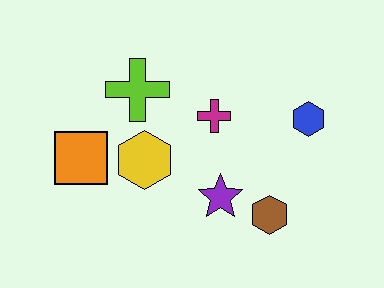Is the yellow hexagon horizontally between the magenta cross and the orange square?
Yes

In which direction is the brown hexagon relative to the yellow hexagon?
The brown hexagon is to the right of the yellow hexagon.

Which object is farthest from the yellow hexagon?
The blue hexagon is farthest from the yellow hexagon.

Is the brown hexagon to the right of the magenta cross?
Yes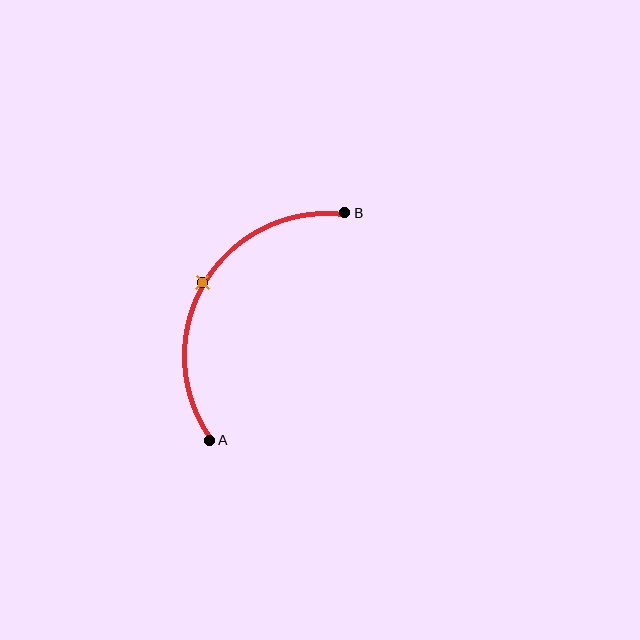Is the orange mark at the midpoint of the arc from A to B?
Yes. The orange mark lies on the arc at equal arc-length from both A and B — it is the arc midpoint.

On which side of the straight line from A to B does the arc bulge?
The arc bulges to the left of the straight line connecting A and B.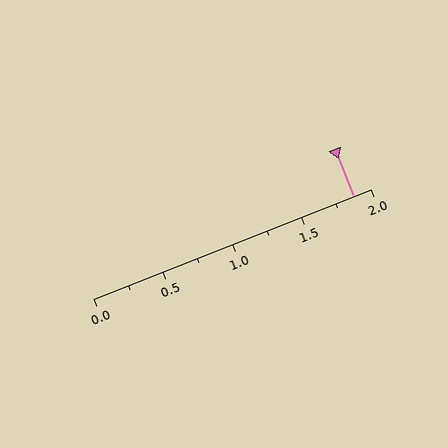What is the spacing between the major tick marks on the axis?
The major ticks are spaced 0.5 apart.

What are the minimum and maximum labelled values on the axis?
The axis runs from 0.0 to 2.0.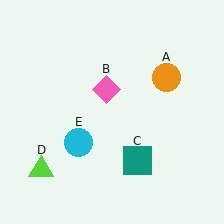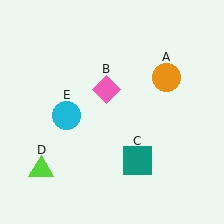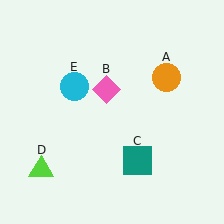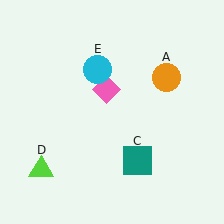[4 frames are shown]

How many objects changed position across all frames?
1 object changed position: cyan circle (object E).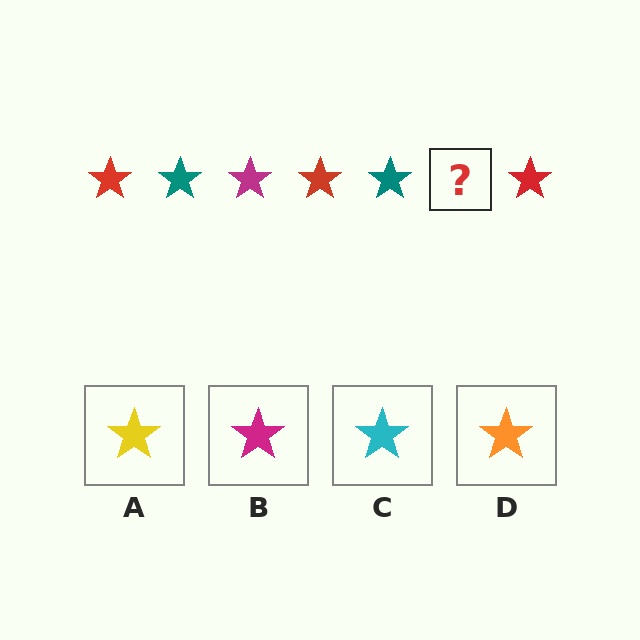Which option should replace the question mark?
Option B.